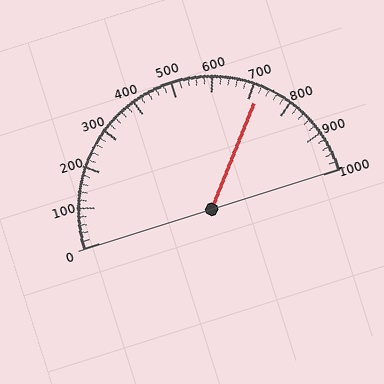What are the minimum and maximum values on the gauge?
The gauge ranges from 0 to 1000.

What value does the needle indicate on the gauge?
The needle indicates approximately 720.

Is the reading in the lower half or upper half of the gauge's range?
The reading is in the upper half of the range (0 to 1000).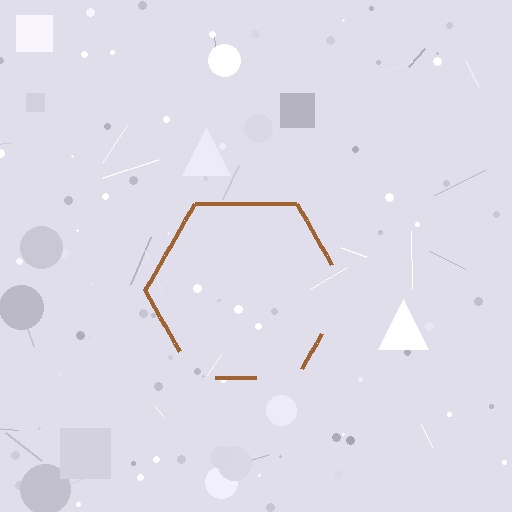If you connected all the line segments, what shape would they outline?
They would outline a hexagon.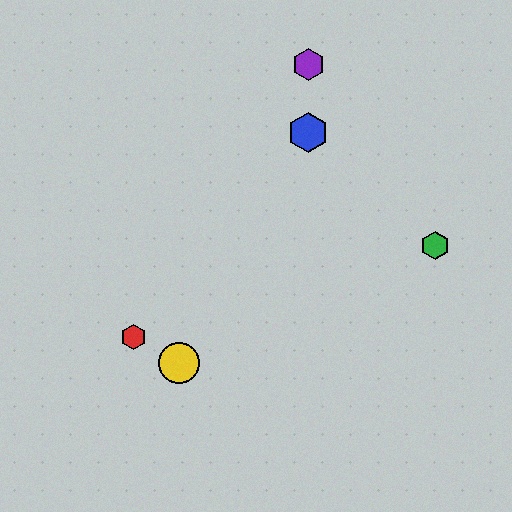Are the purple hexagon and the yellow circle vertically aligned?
No, the purple hexagon is at x≈308 and the yellow circle is at x≈179.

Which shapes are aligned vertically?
The blue hexagon, the purple hexagon are aligned vertically.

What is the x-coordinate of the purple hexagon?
The purple hexagon is at x≈308.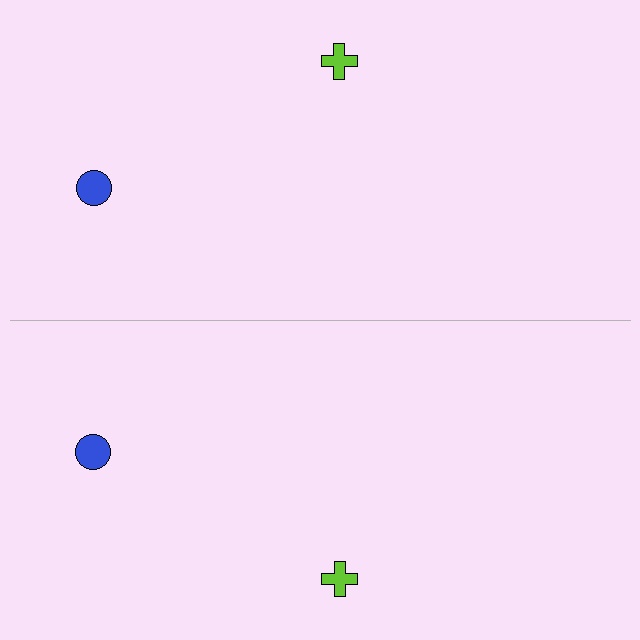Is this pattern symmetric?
Yes, this pattern has bilateral (reflection) symmetry.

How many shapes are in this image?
There are 4 shapes in this image.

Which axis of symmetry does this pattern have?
The pattern has a horizontal axis of symmetry running through the center of the image.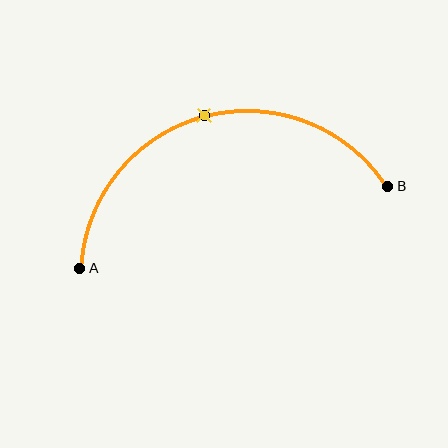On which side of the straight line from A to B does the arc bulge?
The arc bulges above the straight line connecting A and B.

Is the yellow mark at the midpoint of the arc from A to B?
Yes. The yellow mark lies on the arc at equal arc-length from both A and B — it is the arc midpoint.